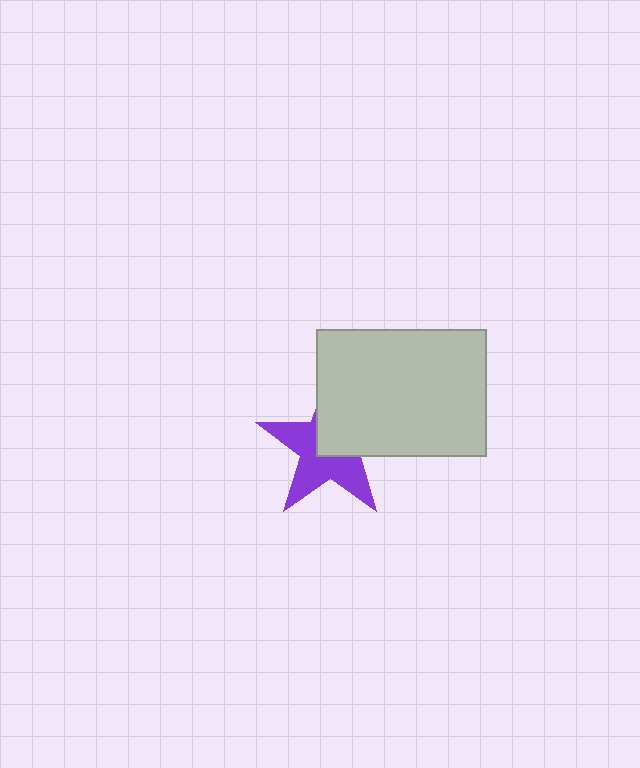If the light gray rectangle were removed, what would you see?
You would see the complete purple star.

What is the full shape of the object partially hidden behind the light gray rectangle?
The partially hidden object is a purple star.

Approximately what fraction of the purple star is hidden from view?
Roughly 46% of the purple star is hidden behind the light gray rectangle.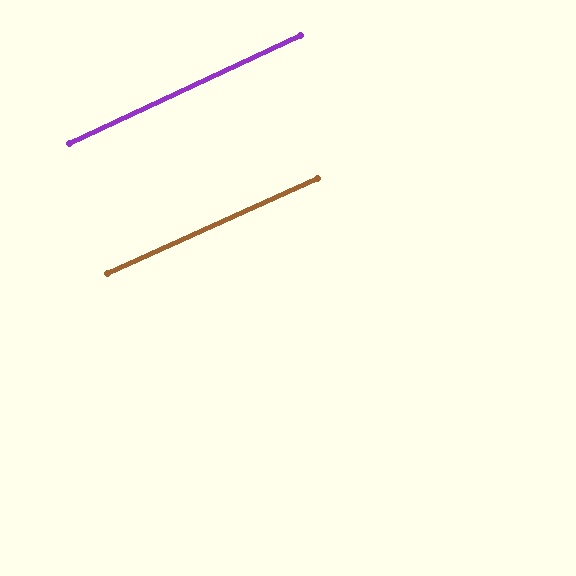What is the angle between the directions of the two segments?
Approximately 1 degree.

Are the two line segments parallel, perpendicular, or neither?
Parallel — their directions differ by only 0.7°.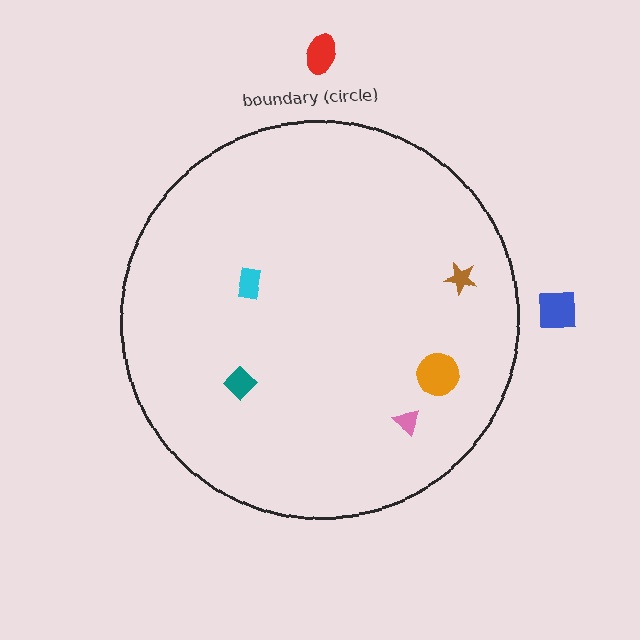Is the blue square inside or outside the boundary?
Outside.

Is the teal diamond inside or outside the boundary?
Inside.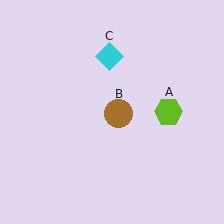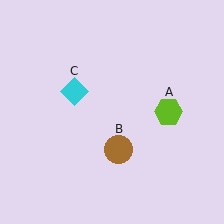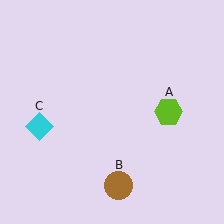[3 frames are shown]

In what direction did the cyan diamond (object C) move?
The cyan diamond (object C) moved down and to the left.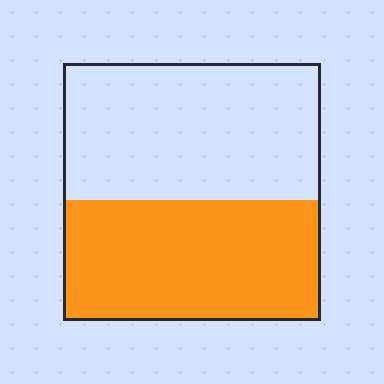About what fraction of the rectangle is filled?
About one half (1/2).